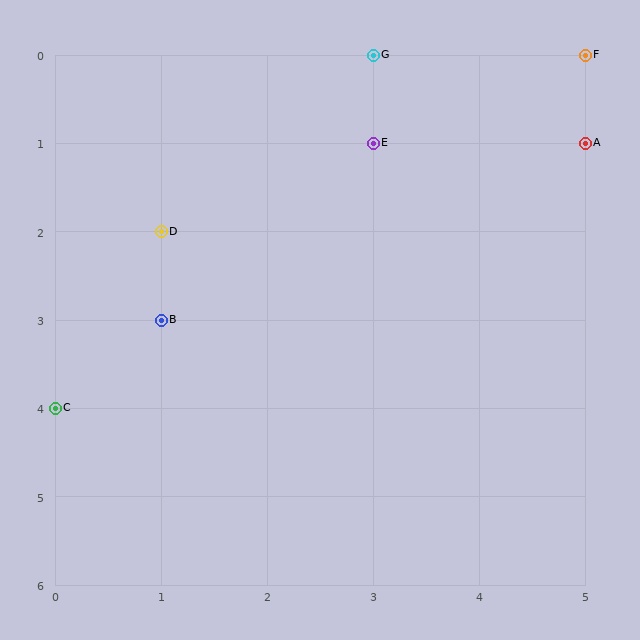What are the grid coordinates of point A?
Point A is at grid coordinates (5, 1).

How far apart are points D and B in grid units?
Points D and B are 1 row apart.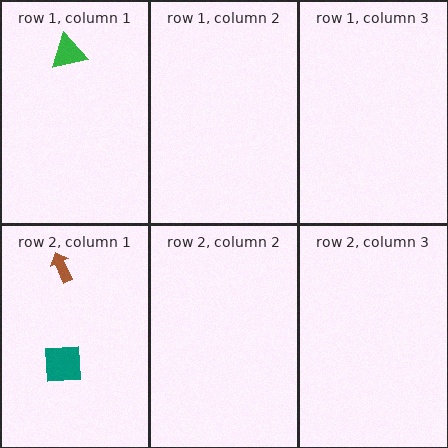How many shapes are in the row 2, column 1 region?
2.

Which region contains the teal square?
The row 2, column 1 region.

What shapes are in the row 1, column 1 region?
The green triangle.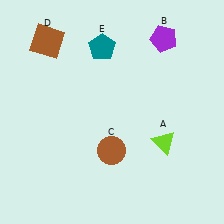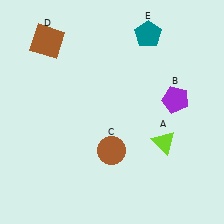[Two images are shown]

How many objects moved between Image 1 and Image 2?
2 objects moved between the two images.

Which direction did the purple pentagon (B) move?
The purple pentagon (B) moved down.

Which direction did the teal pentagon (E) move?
The teal pentagon (E) moved right.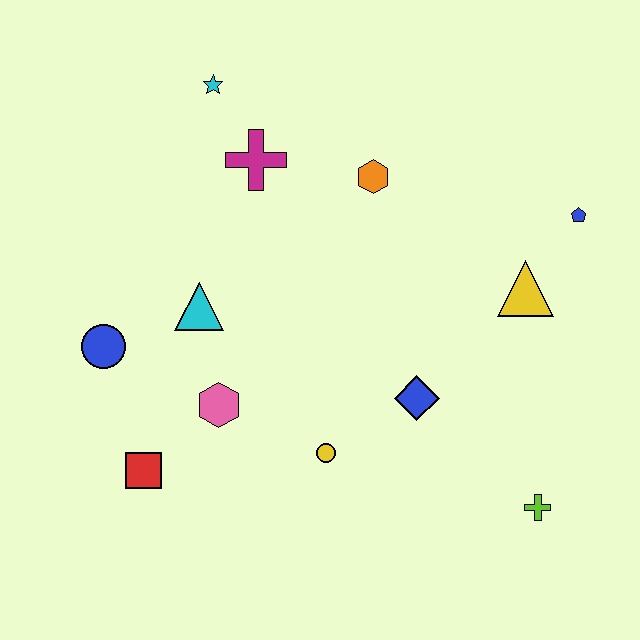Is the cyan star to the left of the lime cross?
Yes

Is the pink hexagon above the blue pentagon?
No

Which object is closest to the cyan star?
The magenta cross is closest to the cyan star.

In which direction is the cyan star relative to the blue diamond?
The cyan star is above the blue diamond.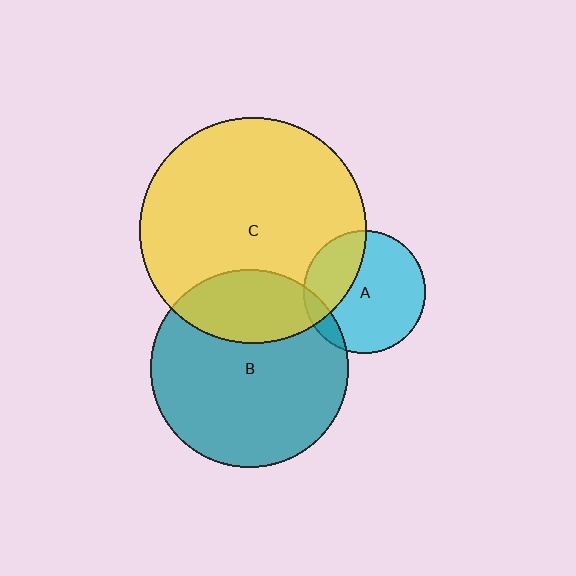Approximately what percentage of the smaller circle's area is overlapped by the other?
Approximately 10%.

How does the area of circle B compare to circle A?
Approximately 2.6 times.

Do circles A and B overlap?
Yes.